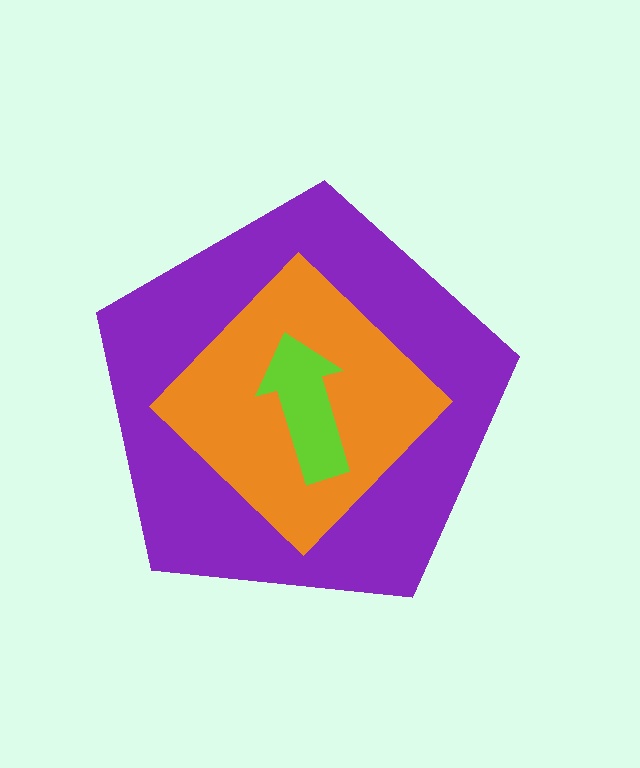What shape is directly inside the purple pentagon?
The orange diamond.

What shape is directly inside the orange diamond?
The lime arrow.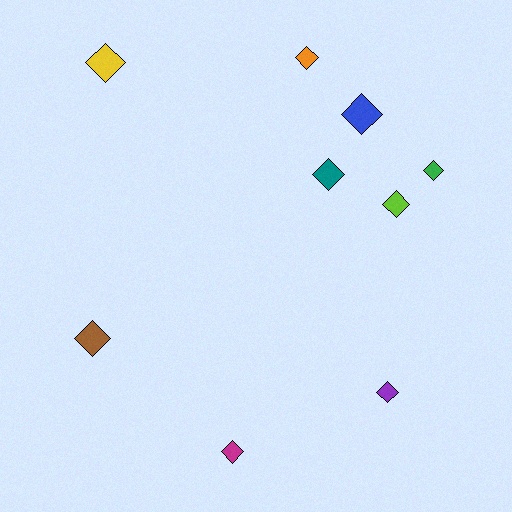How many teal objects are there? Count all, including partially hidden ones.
There is 1 teal object.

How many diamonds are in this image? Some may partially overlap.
There are 9 diamonds.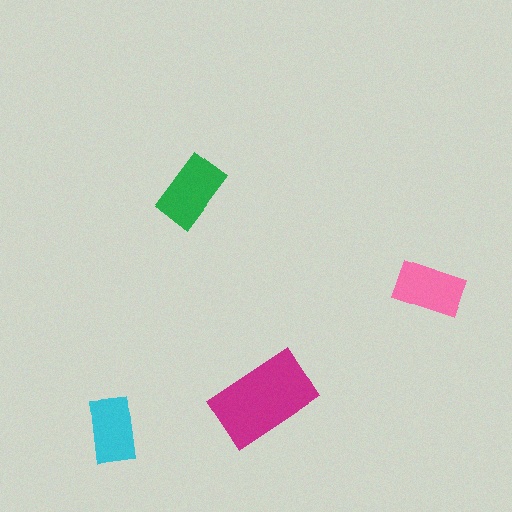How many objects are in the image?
There are 4 objects in the image.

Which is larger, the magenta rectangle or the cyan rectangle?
The magenta one.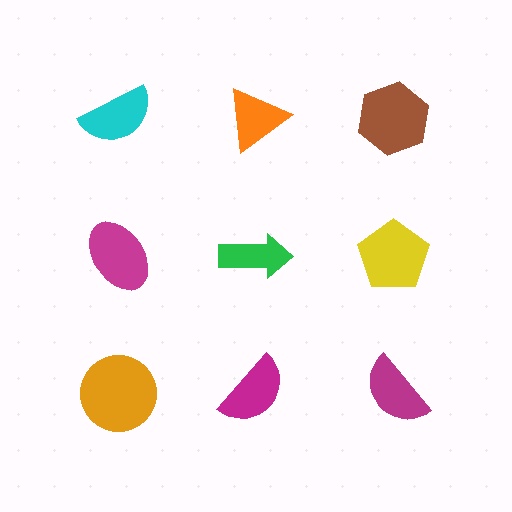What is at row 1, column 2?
An orange triangle.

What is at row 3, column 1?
An orange circle.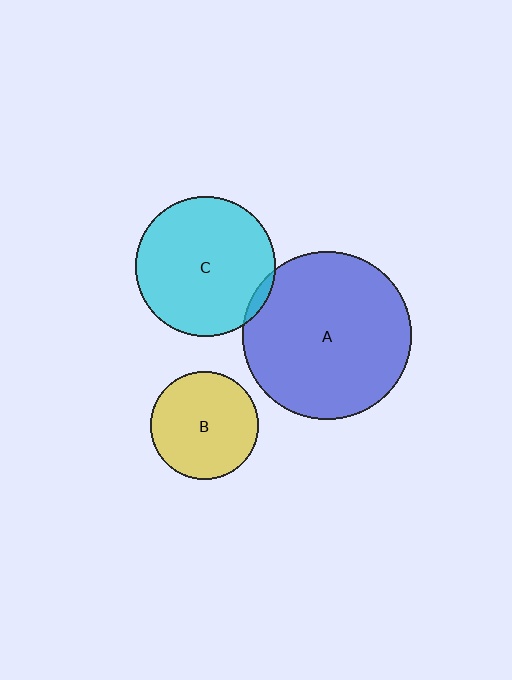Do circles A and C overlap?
Yes.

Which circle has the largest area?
Circle A (blue).